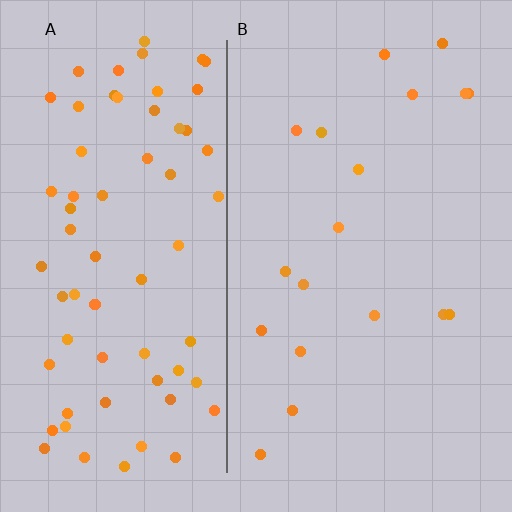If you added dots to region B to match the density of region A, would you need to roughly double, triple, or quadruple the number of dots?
Approximately quadruple.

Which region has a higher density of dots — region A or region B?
A (the left).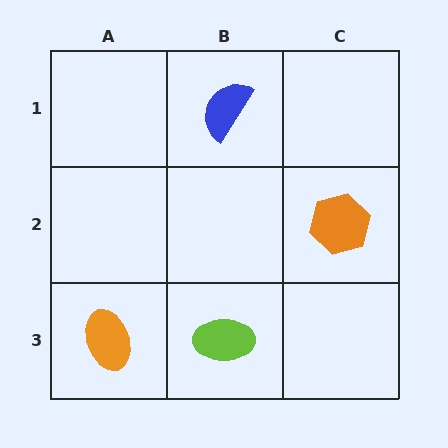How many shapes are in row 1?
1 shape.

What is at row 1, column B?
A blue semicircle.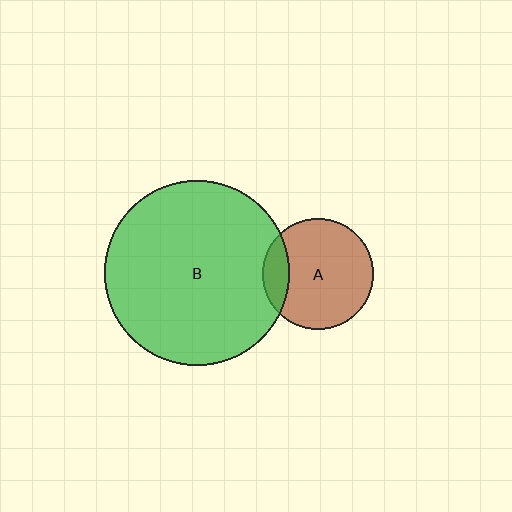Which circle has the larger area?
Circle B (green).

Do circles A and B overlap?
Yes.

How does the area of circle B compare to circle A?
Approximately 2.8 times.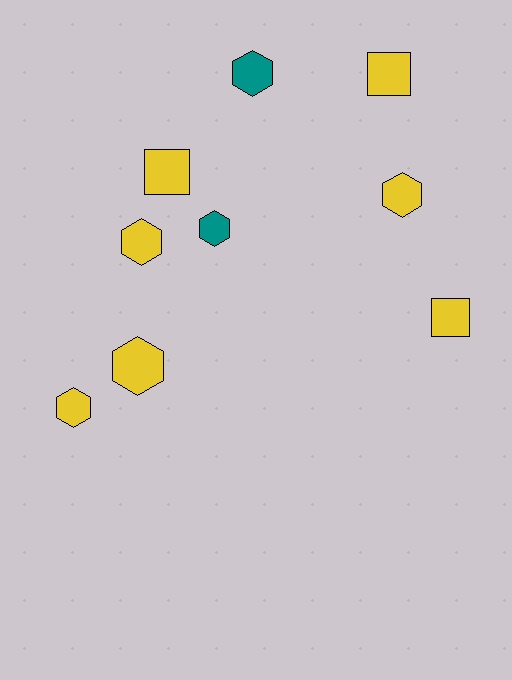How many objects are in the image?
There are 9 objects.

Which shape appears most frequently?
Hexagon, with 6 objects.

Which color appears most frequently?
Yellow, with 7 objects.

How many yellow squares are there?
There are 3 yellow squares.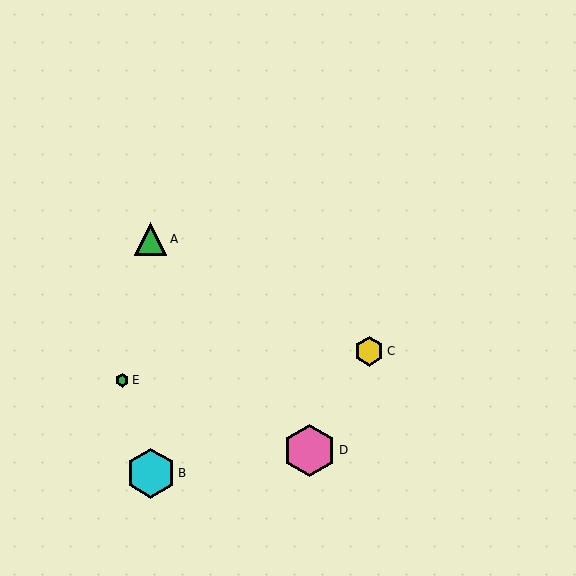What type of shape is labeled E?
Shape E is a green hexagon.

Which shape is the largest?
The pink hexagon (labeled D) is the largest.